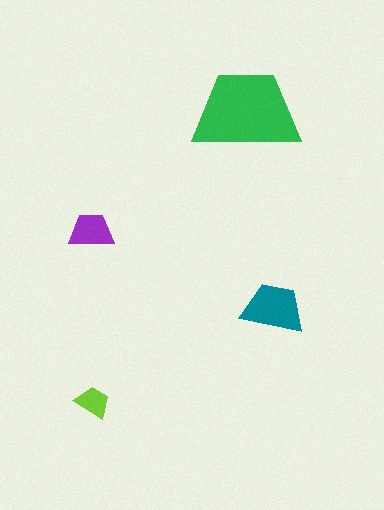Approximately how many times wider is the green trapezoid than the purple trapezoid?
About 2.5 times wider.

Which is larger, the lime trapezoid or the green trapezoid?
The green one.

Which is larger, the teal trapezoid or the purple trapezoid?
The teal one.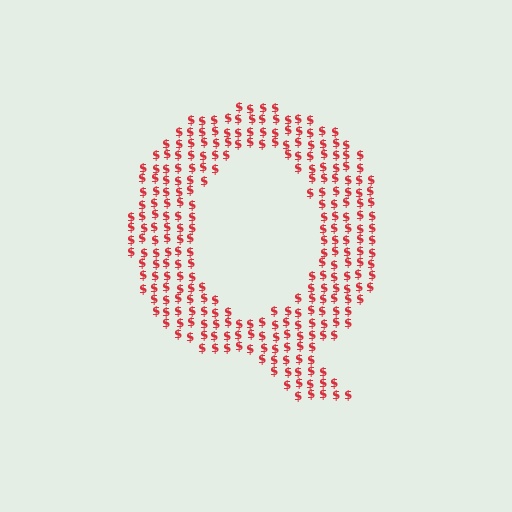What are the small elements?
The small elements are dollar signs.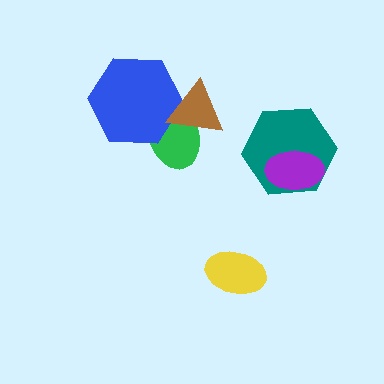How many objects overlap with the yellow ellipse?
0 objects overlap with the yellow ellipse.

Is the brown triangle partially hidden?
No, no other shape covers it.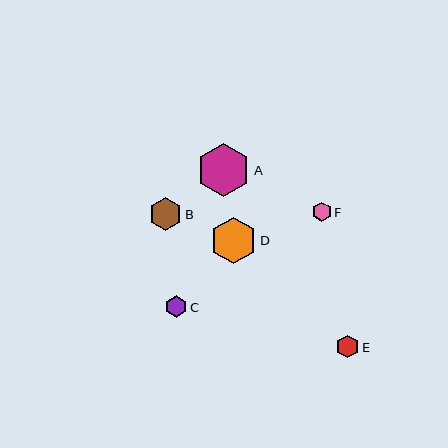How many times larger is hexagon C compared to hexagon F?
Hexagon C is approximately 1.2 times the size of hexagon F.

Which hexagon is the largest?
Hexagon A is the largest with a size of approximately 54 pixels.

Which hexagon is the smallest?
Hexagon F is the smallest with a size of approximately 19 pixels.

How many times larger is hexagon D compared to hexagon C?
Hexagon D is approximately 2.1 times the size of hexagon C.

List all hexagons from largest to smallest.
From largest to smallest: A, D, B, E, C, F.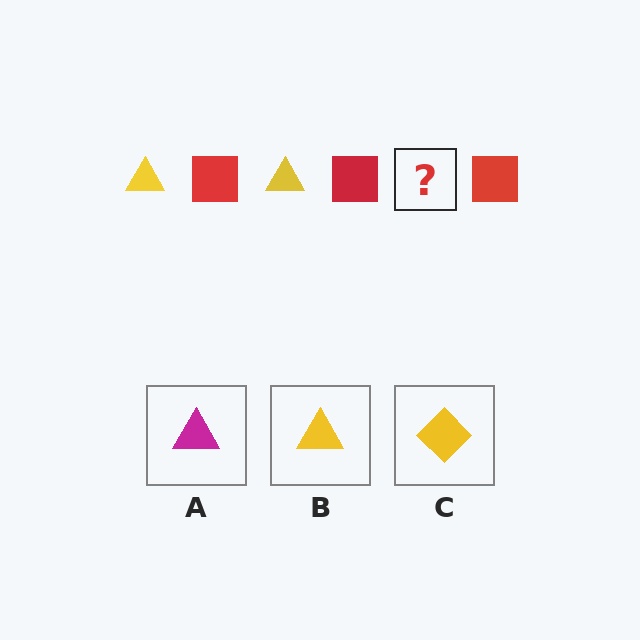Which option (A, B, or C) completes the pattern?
B.